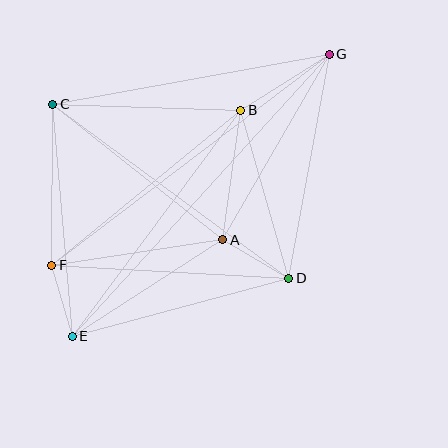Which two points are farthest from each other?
Points E and G are farthest from each other.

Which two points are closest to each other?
Points E and F are closest to each other.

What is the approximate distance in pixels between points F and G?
The distance between F and G is approximately 349 pixels.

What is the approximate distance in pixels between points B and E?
The distance between B and E is approximately 282 pixels.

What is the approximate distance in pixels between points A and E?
The distance between A and E is approximately 179 pixels.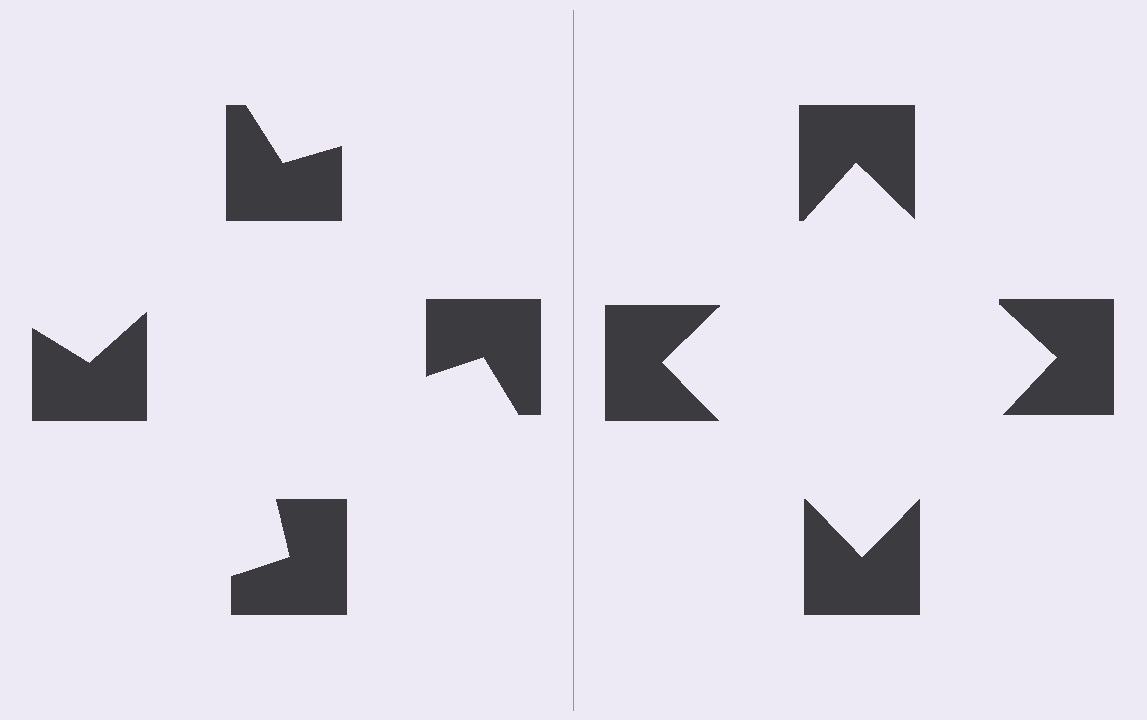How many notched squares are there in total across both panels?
8 — 4 on each side.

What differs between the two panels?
The notched squares are positioned identically on both sides; only the wedge orientations differ. On the right they align to a square; on the left they are misaligned.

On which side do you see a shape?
An illusory square appears on the right side. On the left side the wedge cuts are rotated, so no coherent shape forms.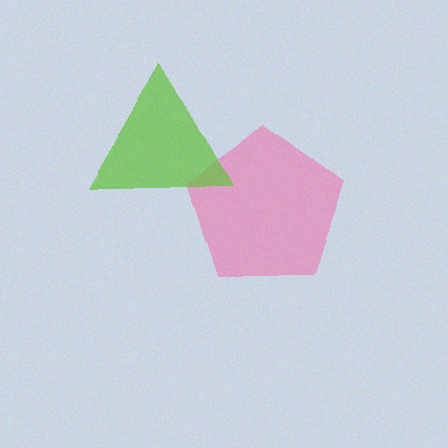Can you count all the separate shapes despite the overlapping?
Yes, there are 2 separate shapes.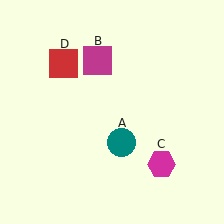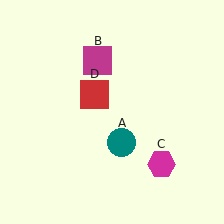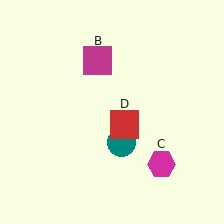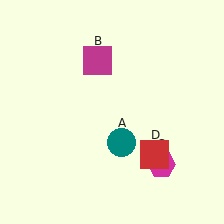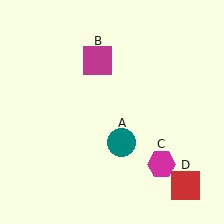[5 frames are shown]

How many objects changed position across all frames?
1 object changed position: red square (object D).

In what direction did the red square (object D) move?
The red square (object D) moved down and to the right.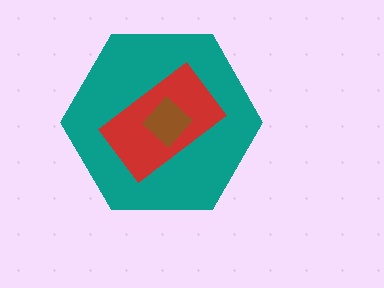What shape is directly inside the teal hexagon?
The red rectangle.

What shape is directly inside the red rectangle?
The brown diamond.